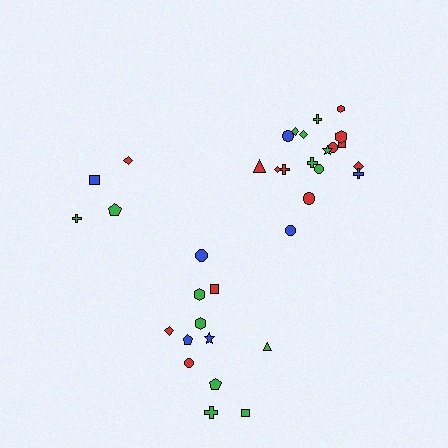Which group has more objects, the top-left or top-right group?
The top-right group.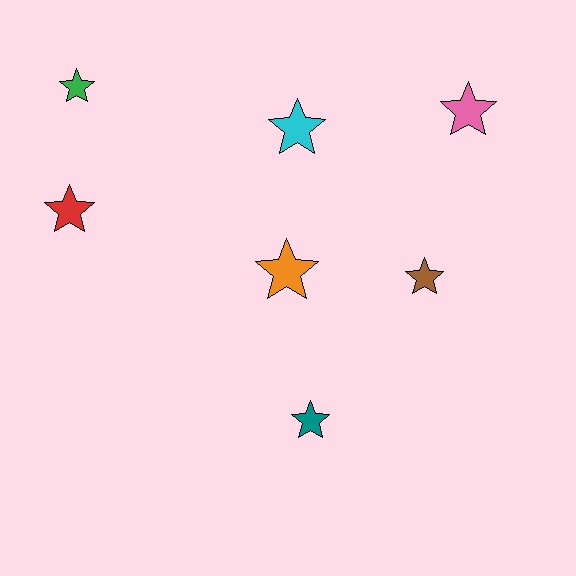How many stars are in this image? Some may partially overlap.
There are 7 stars.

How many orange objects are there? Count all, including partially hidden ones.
There is 1 orange object.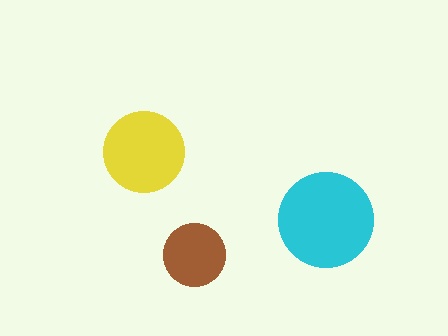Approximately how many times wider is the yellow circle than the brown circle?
About 1.5 times wider.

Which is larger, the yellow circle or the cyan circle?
The cyan one.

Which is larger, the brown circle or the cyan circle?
The cyan one.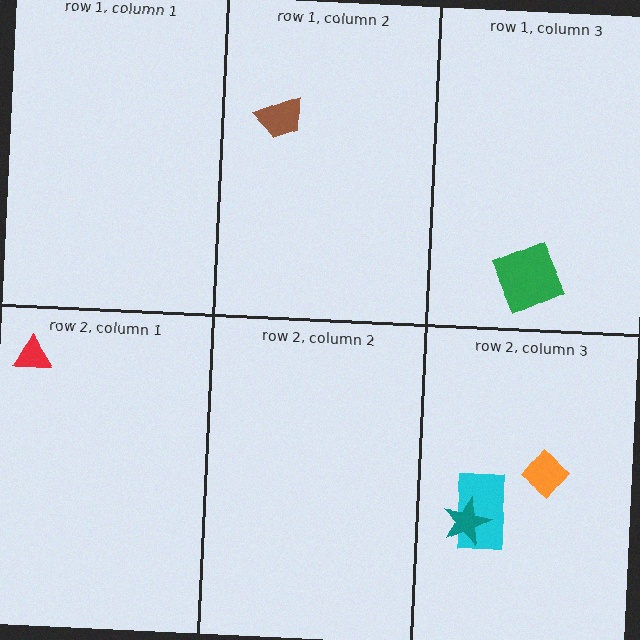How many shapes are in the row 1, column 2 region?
1.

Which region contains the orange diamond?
The row 2, column 3 region.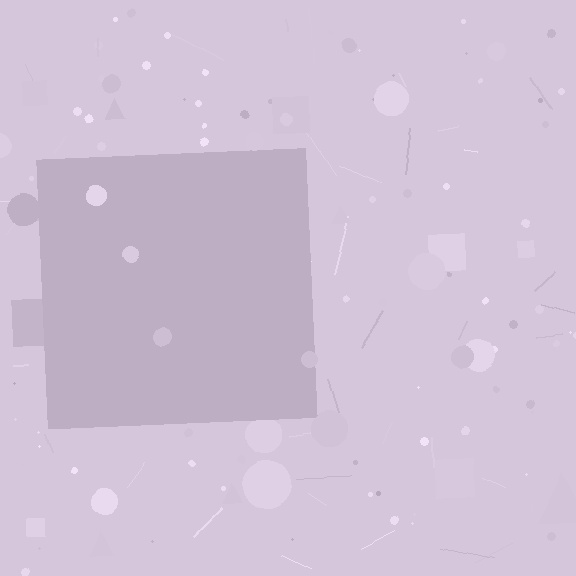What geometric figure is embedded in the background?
A square is embedded in the background.